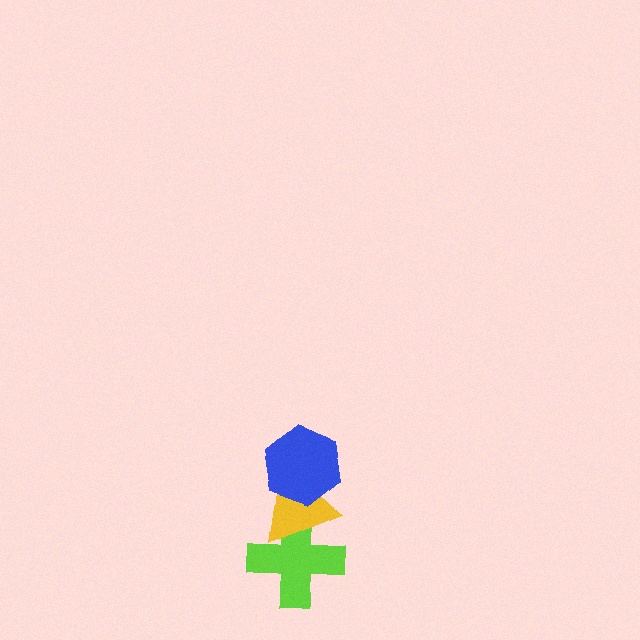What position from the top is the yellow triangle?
The yellow triangle is 2nd from the top.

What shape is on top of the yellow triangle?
The blue hexagon is on top of the yellow triangle.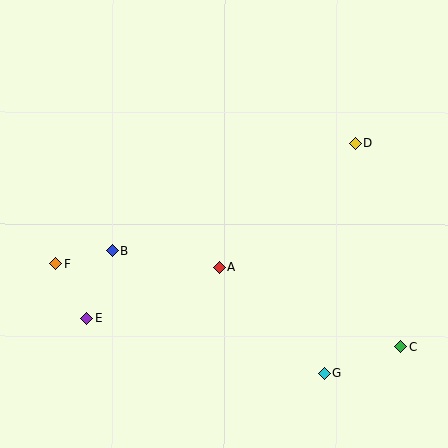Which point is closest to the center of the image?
Point A at (219, 267) is closest to the center.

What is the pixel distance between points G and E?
The distance between G and E is 243 pixels.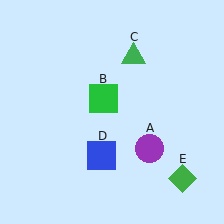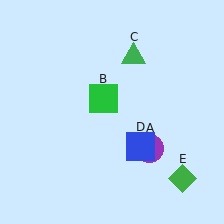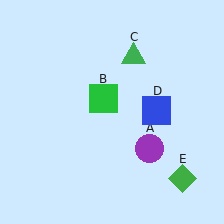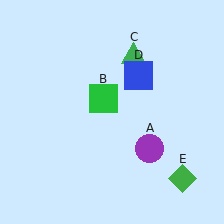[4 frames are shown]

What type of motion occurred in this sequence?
The blue square (object D) rotated counterclockwise around the center of the scene.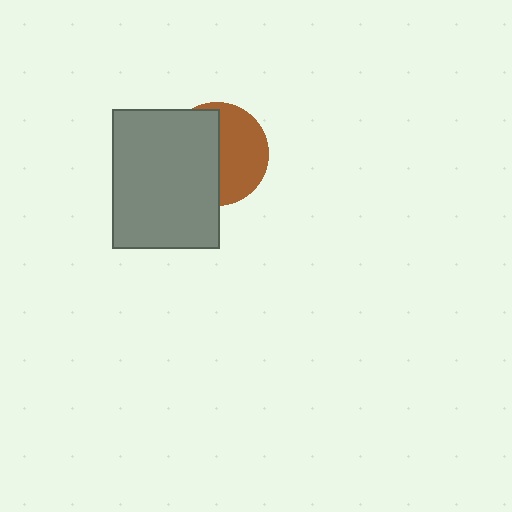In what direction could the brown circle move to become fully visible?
The brown circle could move right. That would shift it out from behind the gray rectangle entirely.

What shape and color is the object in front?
The object in front is a gray rectangle.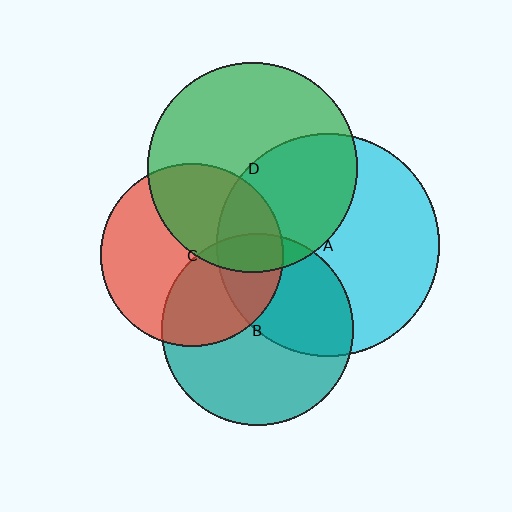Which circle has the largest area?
Circle A (cyan).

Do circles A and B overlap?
Yes.